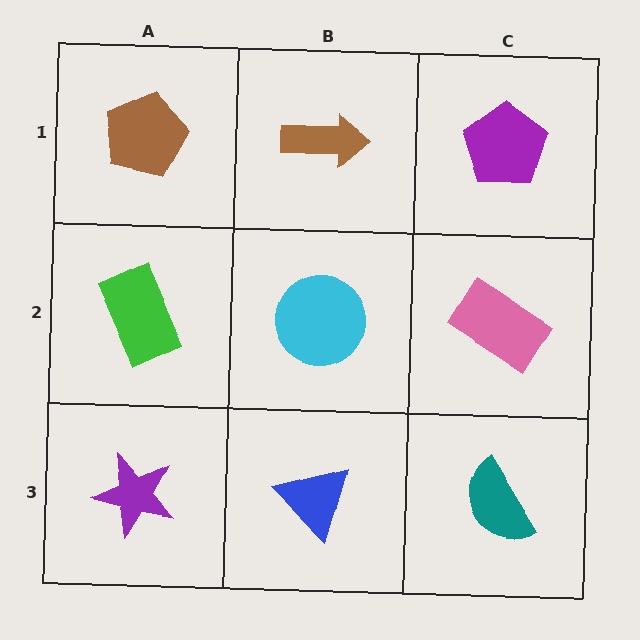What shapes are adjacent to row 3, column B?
A cyan circle (row 2, column B), a purple star (row 3, column A), a teal semicircle (row 3, column C).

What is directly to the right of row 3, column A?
A blue triangle.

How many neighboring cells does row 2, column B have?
4.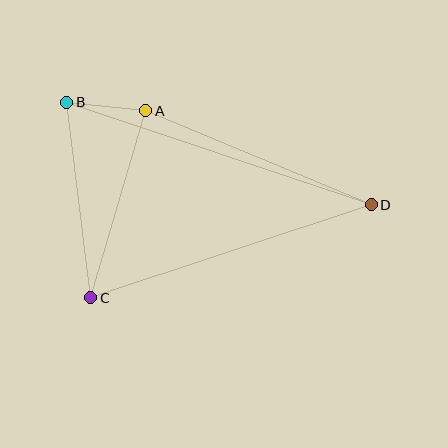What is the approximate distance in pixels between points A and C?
The distance between A and C is approximately 195 pixels.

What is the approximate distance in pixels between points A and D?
The distance between A and D is approximately 244 pixels.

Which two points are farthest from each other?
Points B and D are farthest from each other.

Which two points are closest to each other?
Points A and B are closest to each other.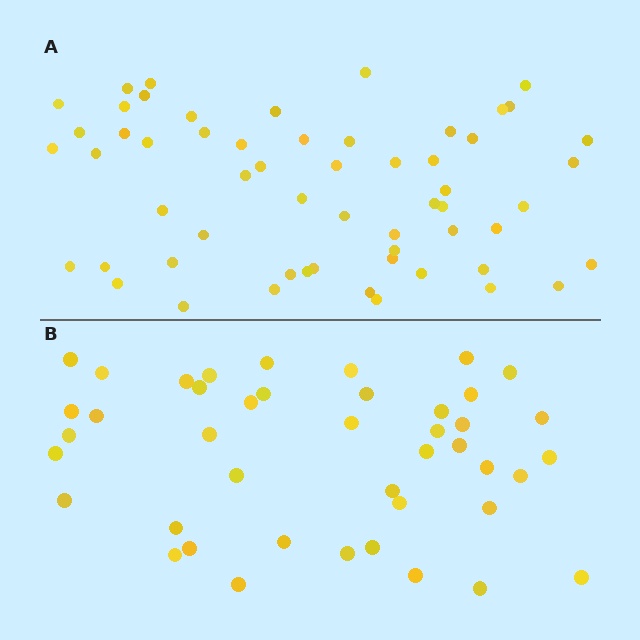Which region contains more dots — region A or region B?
Region A (the top region) has more dots.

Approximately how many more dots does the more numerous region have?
Region A has approximately 15 more dots than region B.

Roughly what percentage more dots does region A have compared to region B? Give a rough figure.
About 35% more.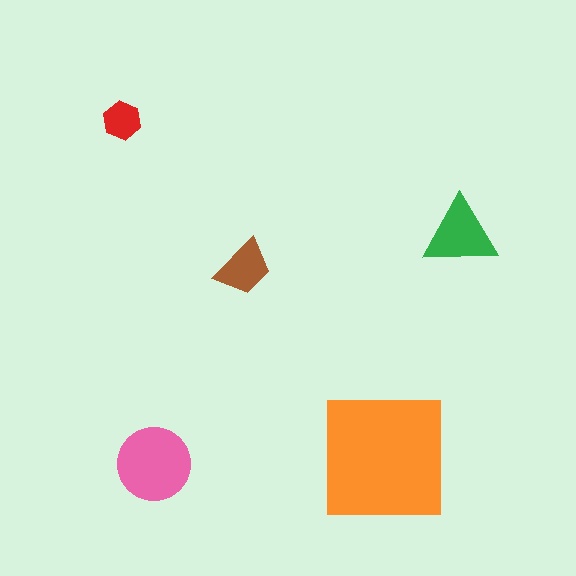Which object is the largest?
The orange square.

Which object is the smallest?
The red hexagon.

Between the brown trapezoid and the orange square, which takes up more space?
The orange square.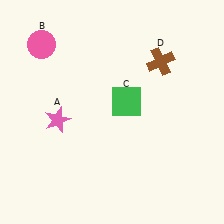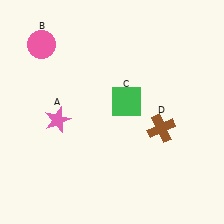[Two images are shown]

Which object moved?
The brown cross (D) moved down.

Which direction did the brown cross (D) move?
The brown cross (D) moved down.